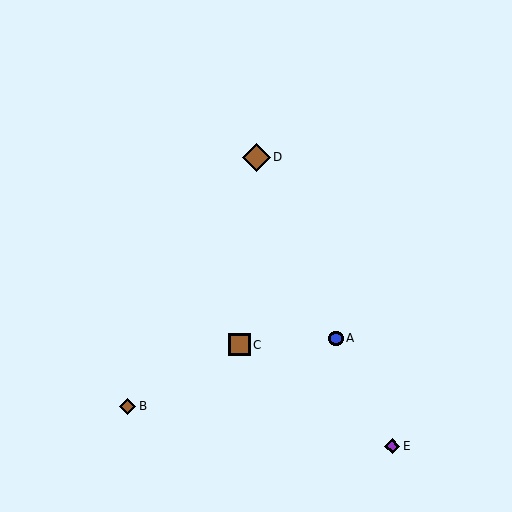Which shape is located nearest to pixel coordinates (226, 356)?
The brown square (labeled C) at (239, 345) is nearest to that location.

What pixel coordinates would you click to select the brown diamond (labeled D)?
Click at (256, 157) to select the brown diamond D.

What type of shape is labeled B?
Shape B is a brown diamond.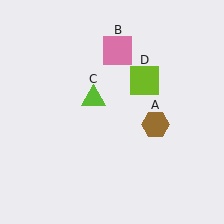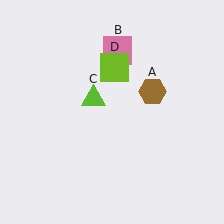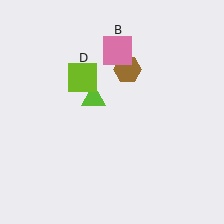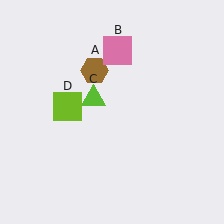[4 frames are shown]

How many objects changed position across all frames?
2 objects changed position: brown hexagon (object A), lime square (object D).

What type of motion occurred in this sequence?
The brown hexagon (object A), lime square (object D) rotated counterclockwise around the center of the scene.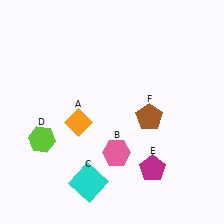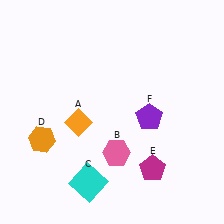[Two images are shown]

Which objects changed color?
D changed from lime to orange. F changed from brown to purple.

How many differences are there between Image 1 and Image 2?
There are 2 differences between the two images.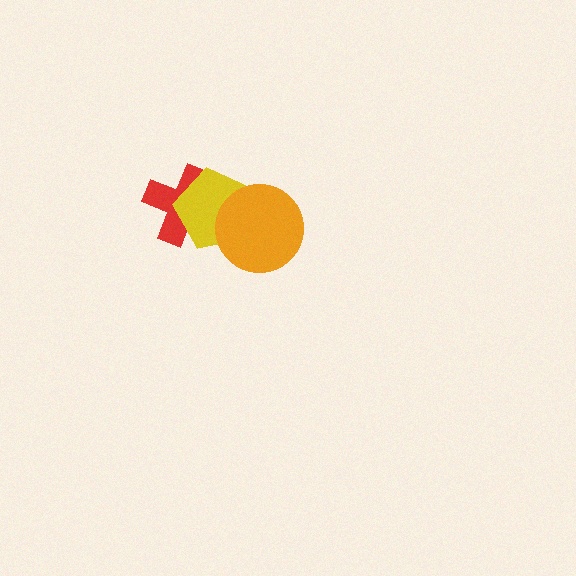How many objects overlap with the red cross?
1 object overlaps with the red cross.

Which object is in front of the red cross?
The yellow pentagon is in front of the red cross.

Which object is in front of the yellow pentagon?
The orange circle is in front of the yellow pentagon.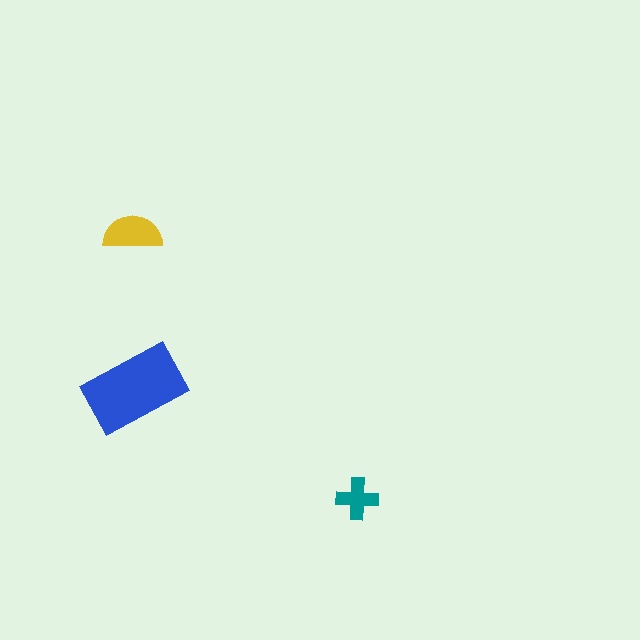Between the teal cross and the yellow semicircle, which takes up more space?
The yellow semicircle.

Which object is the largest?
The blue rectangle.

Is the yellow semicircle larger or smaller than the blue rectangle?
Smaller.